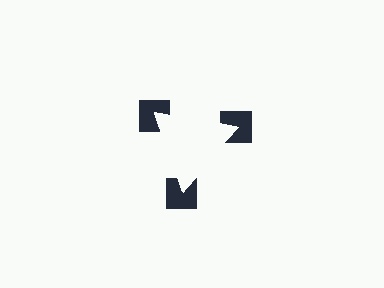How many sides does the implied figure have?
3 sides.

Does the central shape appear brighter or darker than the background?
It typically appears slightly brighter than the background, even though no actual brightness change is drawn.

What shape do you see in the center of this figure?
An illusory triangle — its edges are inferred from the aligned wedge cuts in the notched squares, not physically drawn.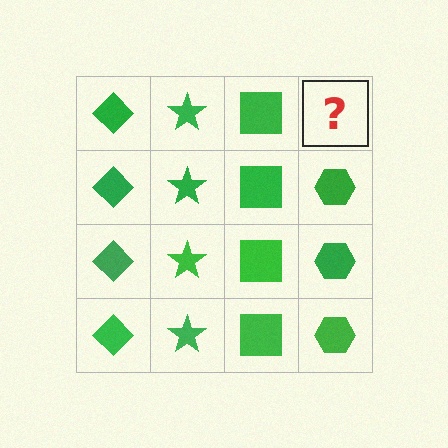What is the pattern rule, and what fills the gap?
The rule is that each column has a consistent shape. The gap should be filled with a green hexagon.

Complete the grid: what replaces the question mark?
The question mark should be replaced with a green hexagon.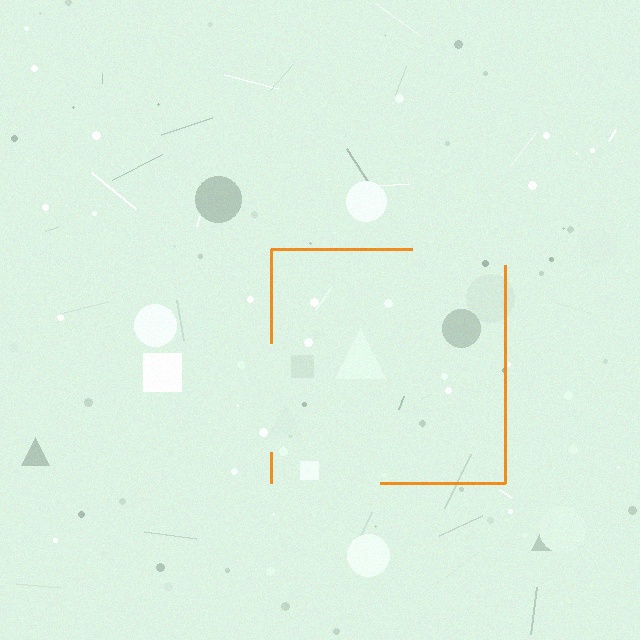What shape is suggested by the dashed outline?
The dashed outline suggests a square.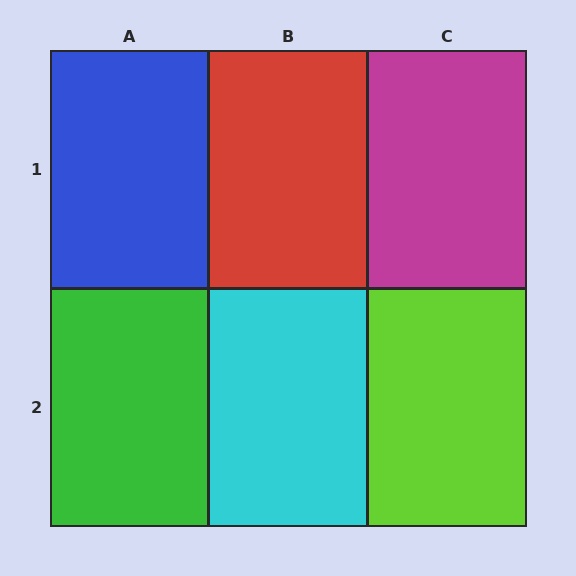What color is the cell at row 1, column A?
Blue.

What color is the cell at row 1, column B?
Red.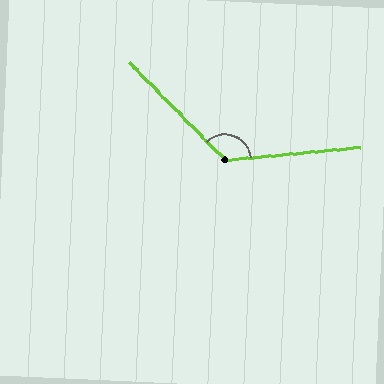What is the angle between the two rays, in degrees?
Approximately 129 degrees.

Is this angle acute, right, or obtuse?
It is obtuse.